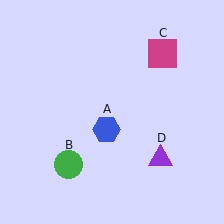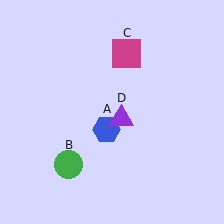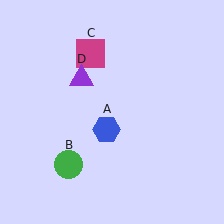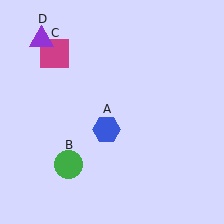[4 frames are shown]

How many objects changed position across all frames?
2 objects changed position: magenta square (object C), purple triangle (object D).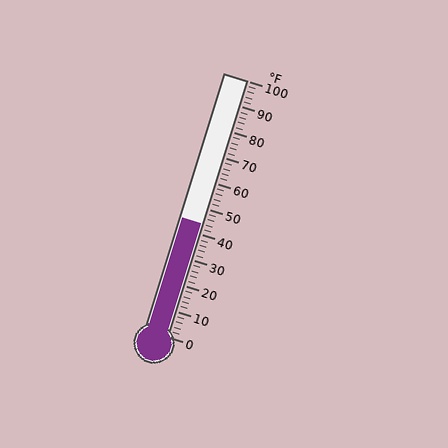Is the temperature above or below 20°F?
The temperature is above 20°F.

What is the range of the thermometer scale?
The thermometer scale ranges from 0°F to 100°F.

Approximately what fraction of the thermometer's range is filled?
The thermometer is filled to approximately 45% of its range.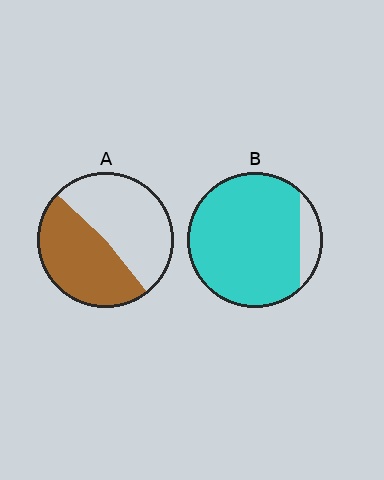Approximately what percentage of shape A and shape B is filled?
A is approximately 50% and B is approximately 90%.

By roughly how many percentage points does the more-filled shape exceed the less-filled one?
By roughly 40 percentage points (B over A).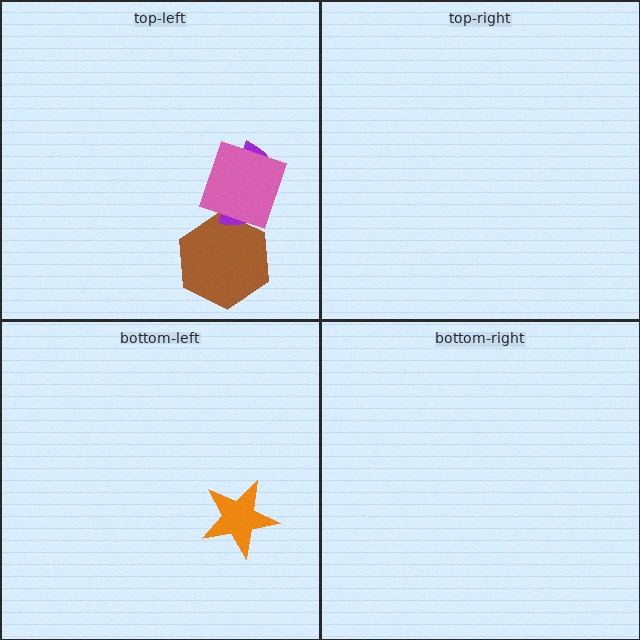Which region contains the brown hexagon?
The top-left region.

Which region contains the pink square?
The top-left region.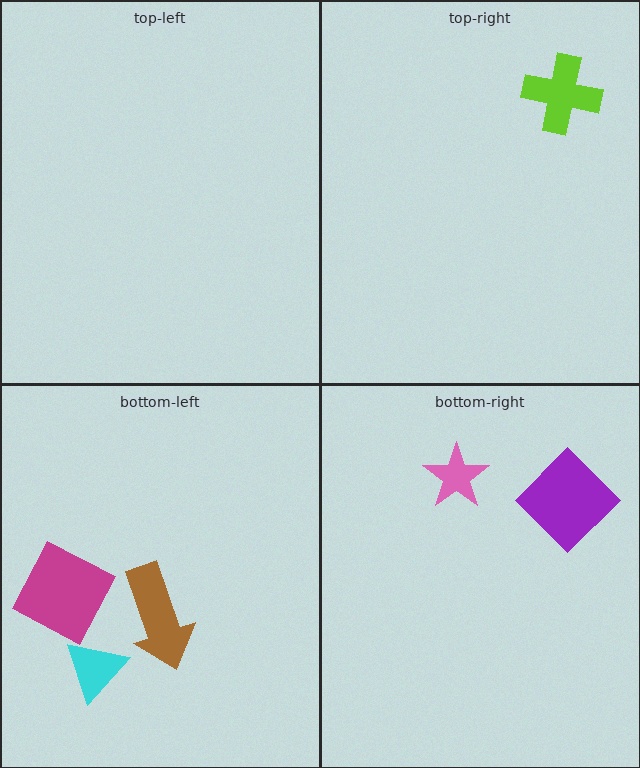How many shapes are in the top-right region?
1.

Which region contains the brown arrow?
The bottom-left region.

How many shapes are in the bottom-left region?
3.